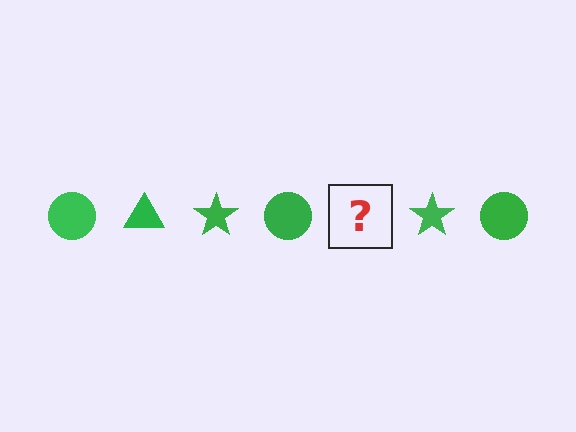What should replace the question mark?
The question mark should be replaced with a green triangle.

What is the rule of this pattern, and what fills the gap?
The rule is that the pattern cycles through circle, triangle, star shapes in green. The gap should be filled with a green triangle.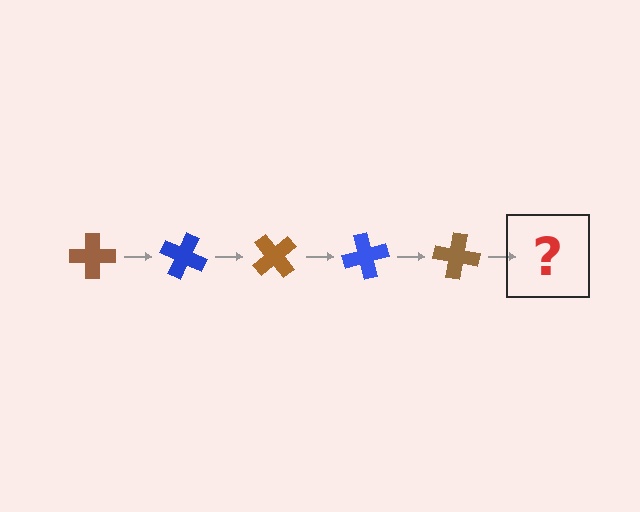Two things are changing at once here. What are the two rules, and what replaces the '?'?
The two rules are that it rotates 25 degrees each step and the color cycles through brown and blue. The '?' should be a blue cross, rotated 125 degrees from the start.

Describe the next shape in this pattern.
It should be a blue cross, rotated 125 degrees from the start.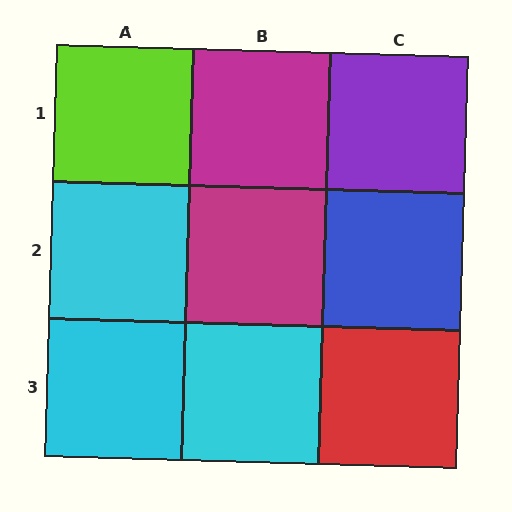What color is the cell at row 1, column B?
Magenta.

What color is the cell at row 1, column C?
Purple.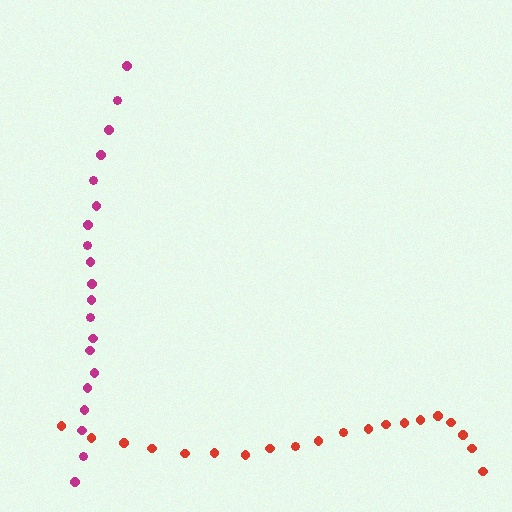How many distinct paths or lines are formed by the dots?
There are 2 distinct paths.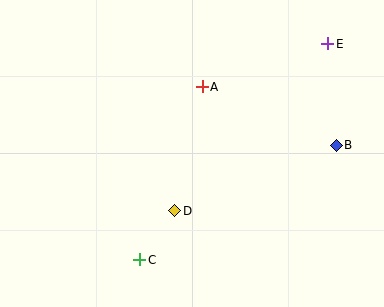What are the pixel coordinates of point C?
Point C is at (140, 260).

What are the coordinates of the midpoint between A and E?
The midpoint between A and E is at (265, 65).